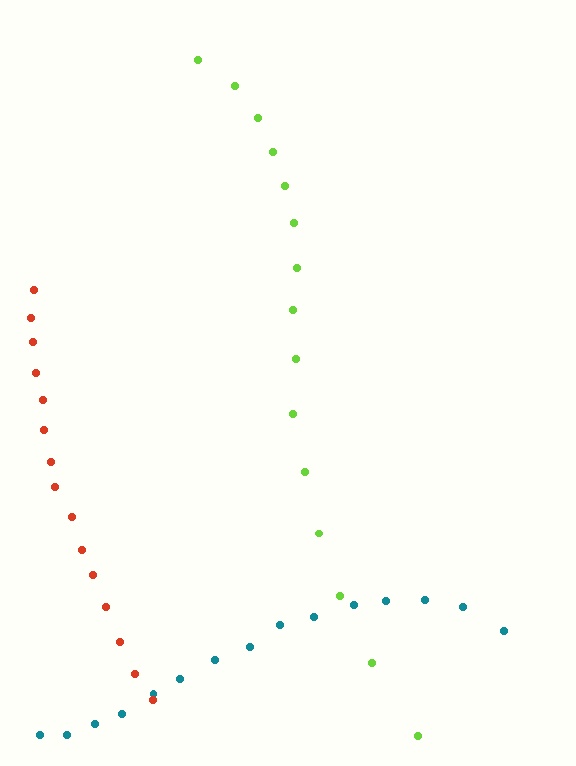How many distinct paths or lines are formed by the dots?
There are 3 distinct paths.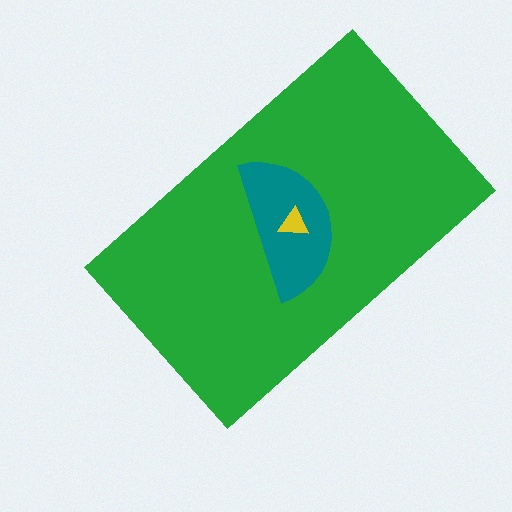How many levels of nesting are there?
3.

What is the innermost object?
The yellow triangle.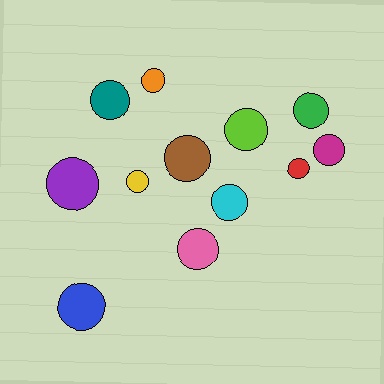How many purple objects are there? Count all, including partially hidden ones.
There is 1 purple object.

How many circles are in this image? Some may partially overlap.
There are 12 circles.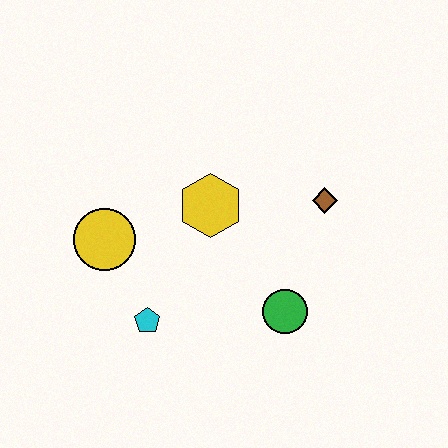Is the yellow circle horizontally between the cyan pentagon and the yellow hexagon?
No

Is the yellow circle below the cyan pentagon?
No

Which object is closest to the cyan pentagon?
The yellow circle is closest to the cyan pentagon.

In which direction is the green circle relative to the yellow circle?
The green circle is to the right of the yellow circle.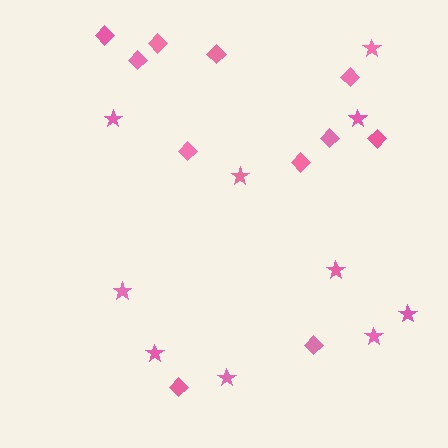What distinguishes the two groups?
There are 2 groups: one group of diamonds (11) and one group of stars (10).